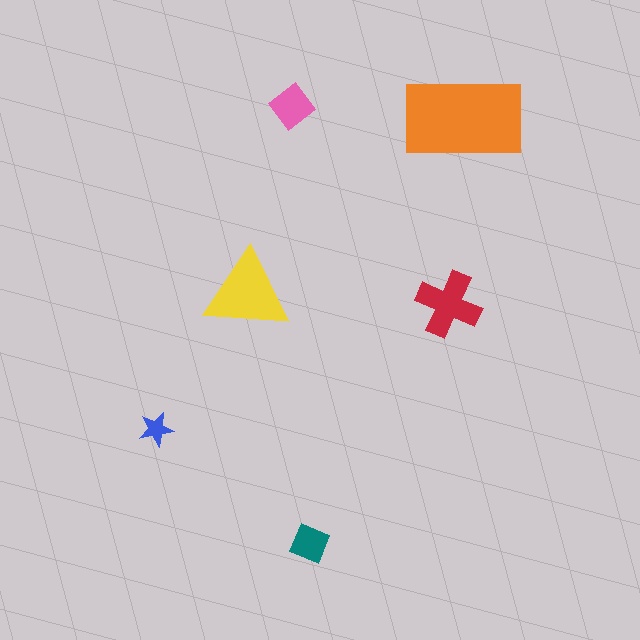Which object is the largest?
The orange rectangle.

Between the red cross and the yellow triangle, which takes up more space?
The yellow triangle.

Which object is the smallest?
The blue star.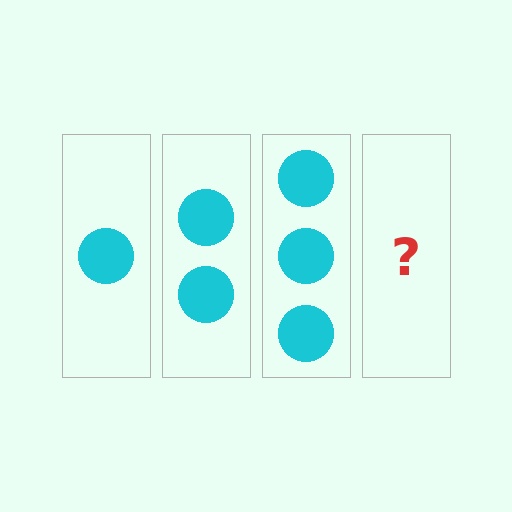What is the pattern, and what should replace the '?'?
The pattern is that each step adds one more circle. The '?' should be 4 circles.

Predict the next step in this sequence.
The next step is 4 circles.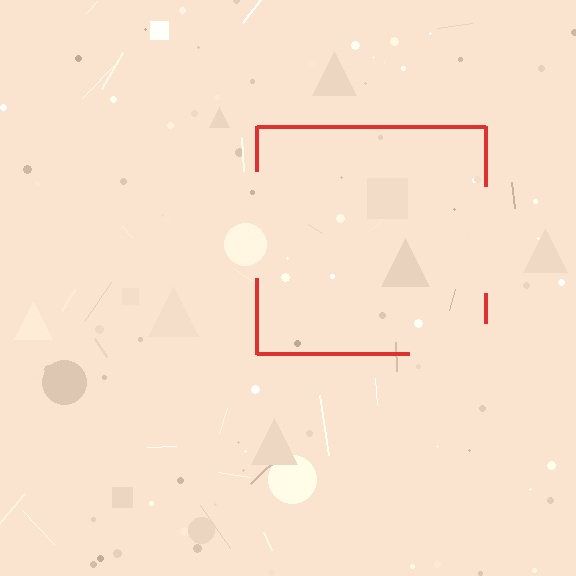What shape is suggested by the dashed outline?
The dashed outline suggests a square.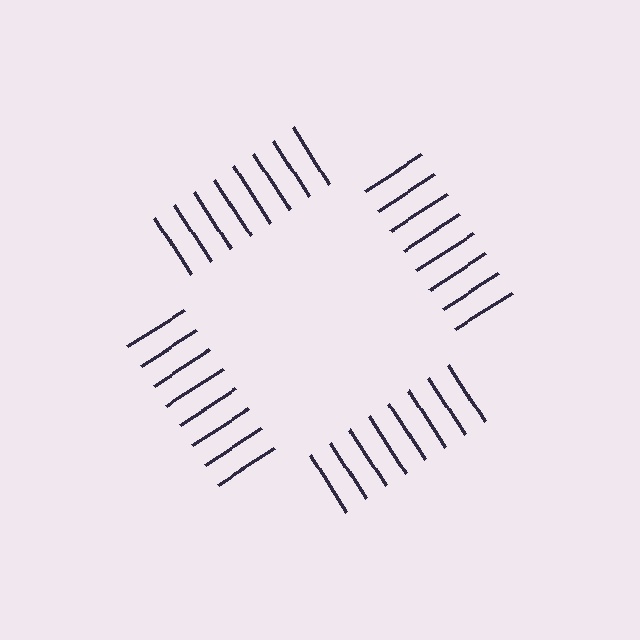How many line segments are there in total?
32 — 8 along each of the 4 edges.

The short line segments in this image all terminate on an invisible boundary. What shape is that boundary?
An illusory square — the line segments terminate on its edges but no continuous stroke is drawn.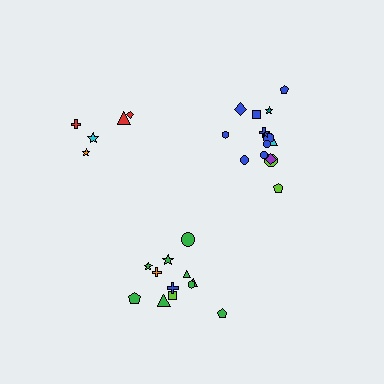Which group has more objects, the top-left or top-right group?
The top-right group.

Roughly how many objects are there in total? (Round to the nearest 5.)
Roughly 30 objects in total.